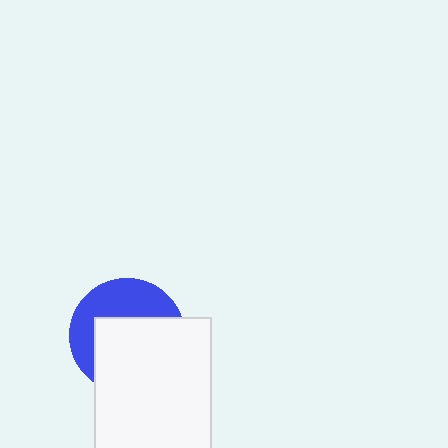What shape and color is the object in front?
The object in front is a white rectangle.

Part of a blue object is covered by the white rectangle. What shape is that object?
It is a circle.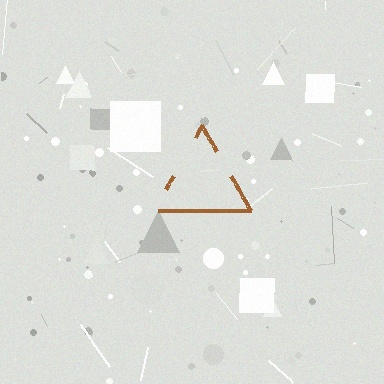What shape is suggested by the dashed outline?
The dashed outline suggests a triangle.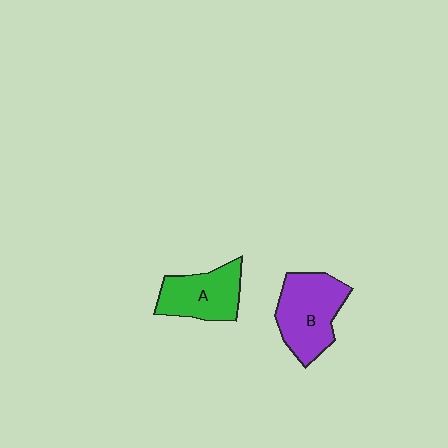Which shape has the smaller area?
Shape A (green).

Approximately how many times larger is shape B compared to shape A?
Approximately 1.2 times.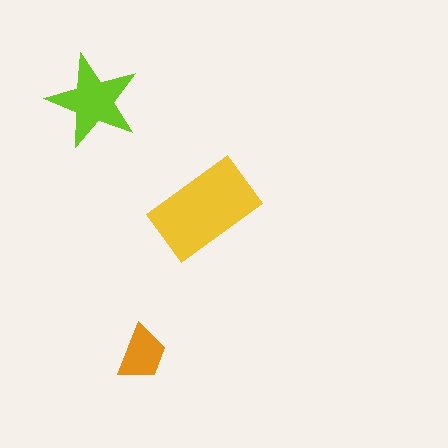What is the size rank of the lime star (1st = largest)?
2nd.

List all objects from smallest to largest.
The orange trapezoid, the lime star, the yellow rectangle.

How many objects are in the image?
There are 3 objects in the image.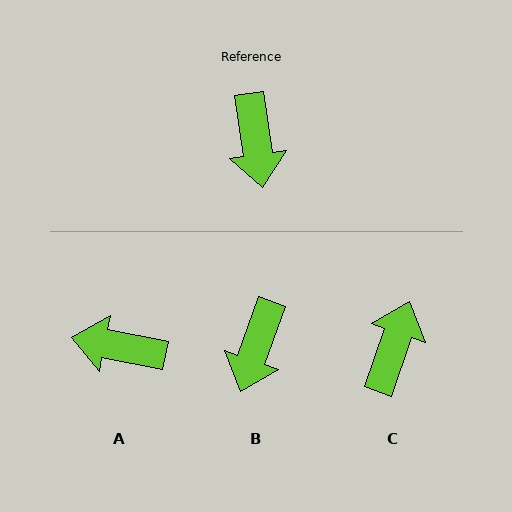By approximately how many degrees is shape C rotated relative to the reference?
Approximately 152 degrees counter-clockwise.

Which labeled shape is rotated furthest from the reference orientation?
C, about 152 degrees away.